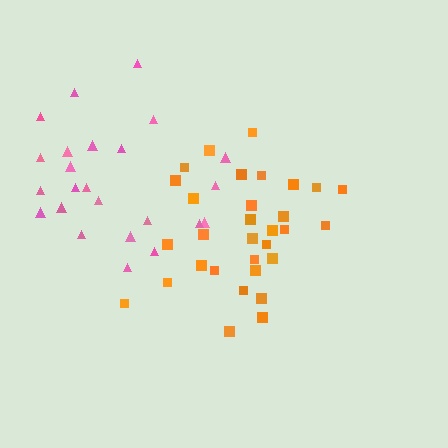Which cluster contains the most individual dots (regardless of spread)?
Orange (31).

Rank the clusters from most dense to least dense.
orange, pink.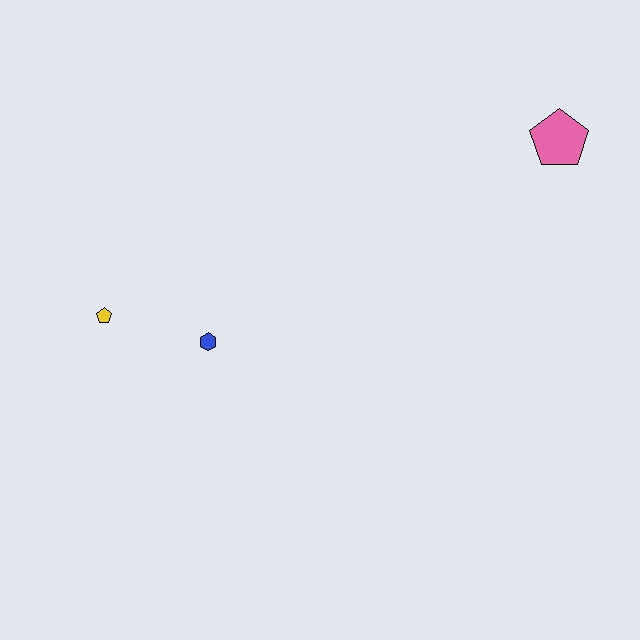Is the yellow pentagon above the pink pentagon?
No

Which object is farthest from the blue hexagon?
The pink pentagon is farthest from the blue hexagon.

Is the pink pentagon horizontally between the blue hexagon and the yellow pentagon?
No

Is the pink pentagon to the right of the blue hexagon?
Yes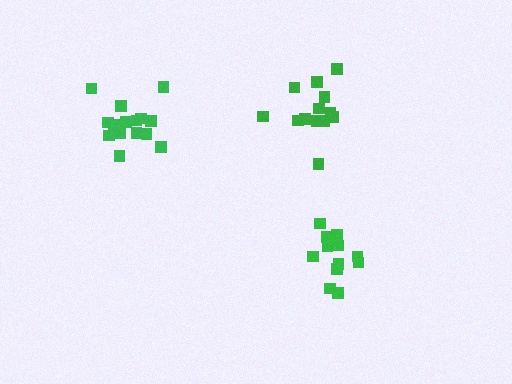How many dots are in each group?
Group 1: 13 dots, Group 2: 15 dots, Group 3: 12 dots (40 total).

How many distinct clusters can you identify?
There are 3 distinct clusters.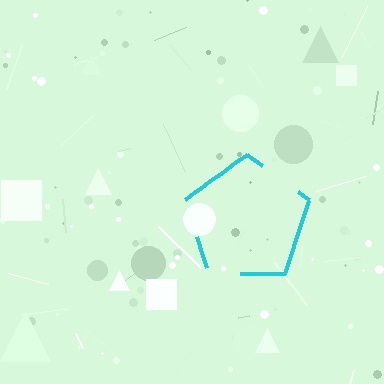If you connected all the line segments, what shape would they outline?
They would outline a pentagon.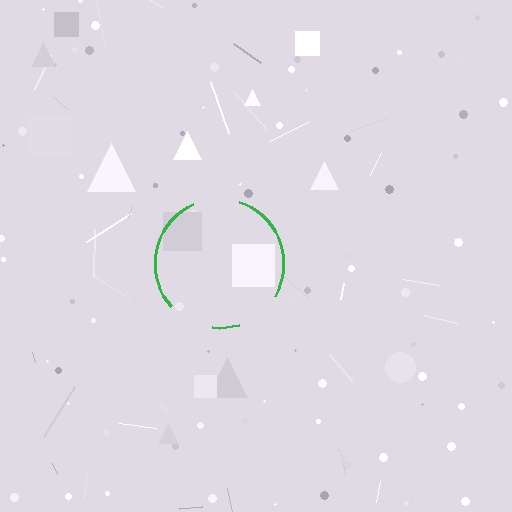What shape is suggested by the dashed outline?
The dashed outline suggests a circle.